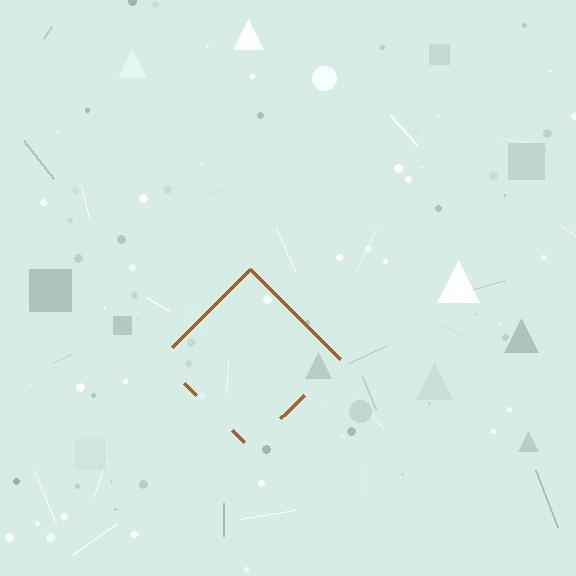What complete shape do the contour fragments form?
The contour fragments form a diamond.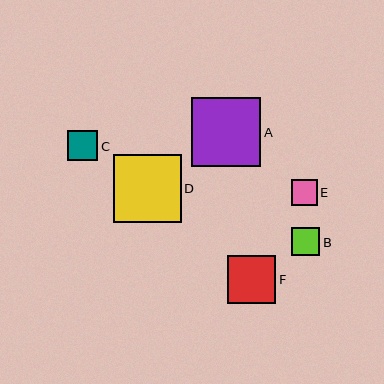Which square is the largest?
Square A is the largest with a size of approximately 69 pixels.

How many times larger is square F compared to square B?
Square F is approximately 1.7 times the size of square B.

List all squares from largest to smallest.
From largest to smallest: A, D, F, C, B, E.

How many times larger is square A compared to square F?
Square A is approximately 1.4 times the size of square F.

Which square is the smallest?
Square E is the smallest with a size of approximately 26 pixels.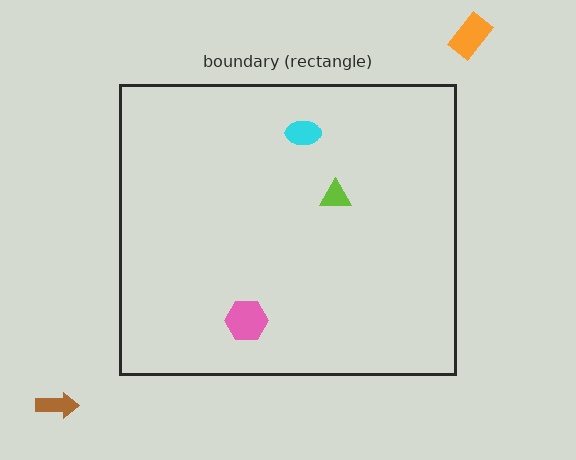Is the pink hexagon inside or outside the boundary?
Inside.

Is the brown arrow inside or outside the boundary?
Outside.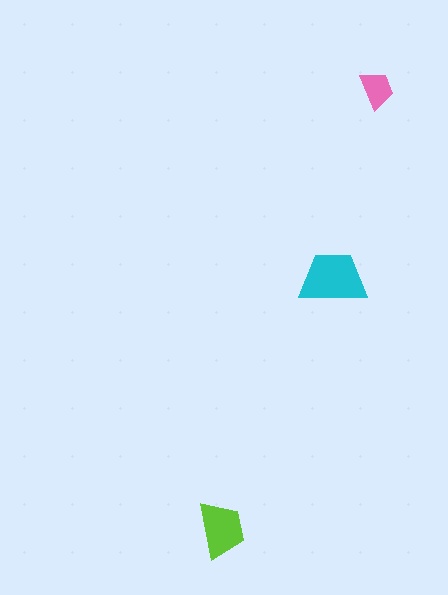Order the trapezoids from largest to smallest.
the cyan one, the lime one, the pink one.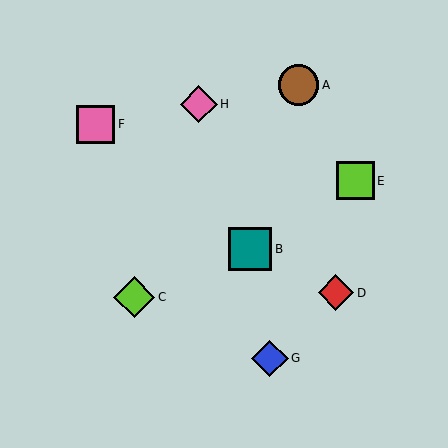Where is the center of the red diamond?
The center of the red diamond is at (336, 293).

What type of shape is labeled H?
Shape H is a pink diamond.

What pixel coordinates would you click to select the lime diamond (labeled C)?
Click at (134, 297) to select the lime diamond C.